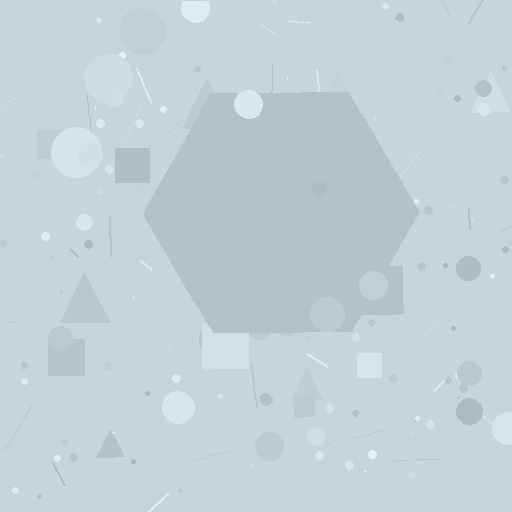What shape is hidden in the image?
A hexagon is hidden in the image.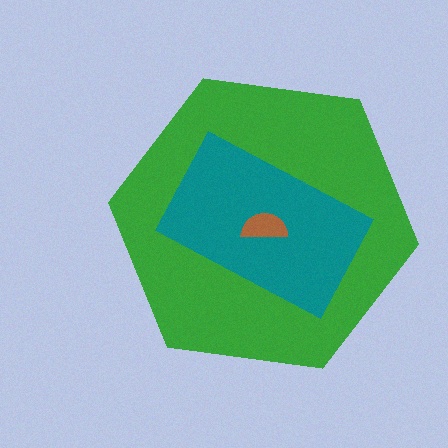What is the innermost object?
The brown semicircle.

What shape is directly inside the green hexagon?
The teal rectangle.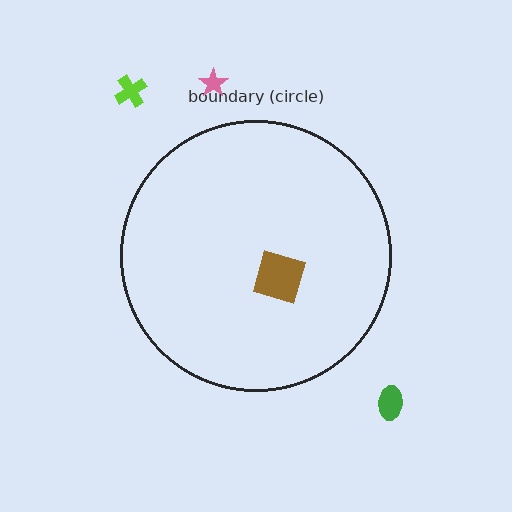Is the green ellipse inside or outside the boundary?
Outside.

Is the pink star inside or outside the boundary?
Outside.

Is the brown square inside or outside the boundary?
Inside.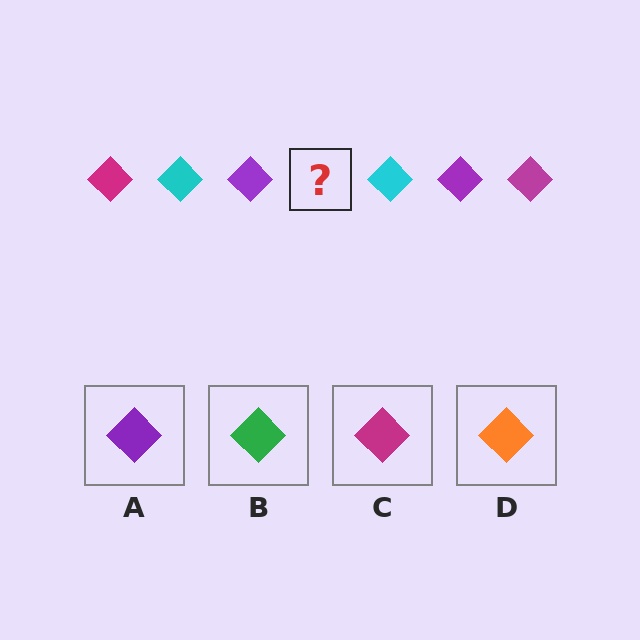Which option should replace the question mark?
Option C.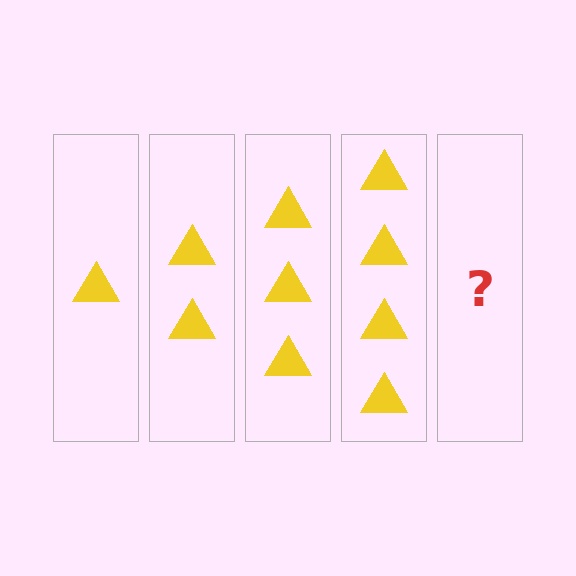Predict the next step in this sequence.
The next step is 5 triangles.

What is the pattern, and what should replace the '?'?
The pattern is that each step adds one more triangle. The '?' should be 5 triangles.